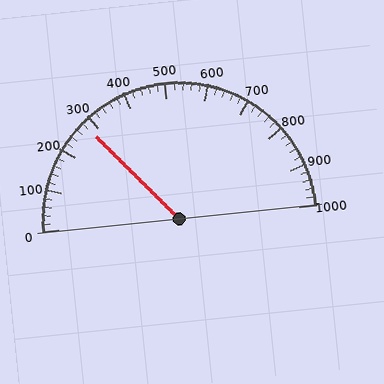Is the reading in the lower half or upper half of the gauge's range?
The reading is in the lower half of the range (0 to 1000).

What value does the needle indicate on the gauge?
The needle indicates approximately 280.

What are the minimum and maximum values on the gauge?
The gauge ranges from 0 to 1000.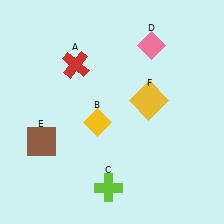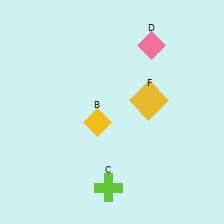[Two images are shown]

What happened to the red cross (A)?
The red cross (A) was removed in Image 2. It was in the top-left area of Image 1.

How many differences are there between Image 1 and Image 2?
There are 2 differences between the two images.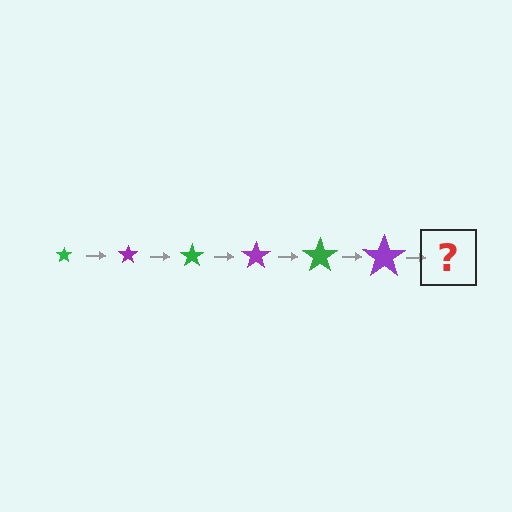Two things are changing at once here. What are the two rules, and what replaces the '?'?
The two rules are that the star grows larger each step and the color cycles through green and purple. The '?' should be a green star, larger than the previous one.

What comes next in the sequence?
The next element should be a green star, larger than the previous one.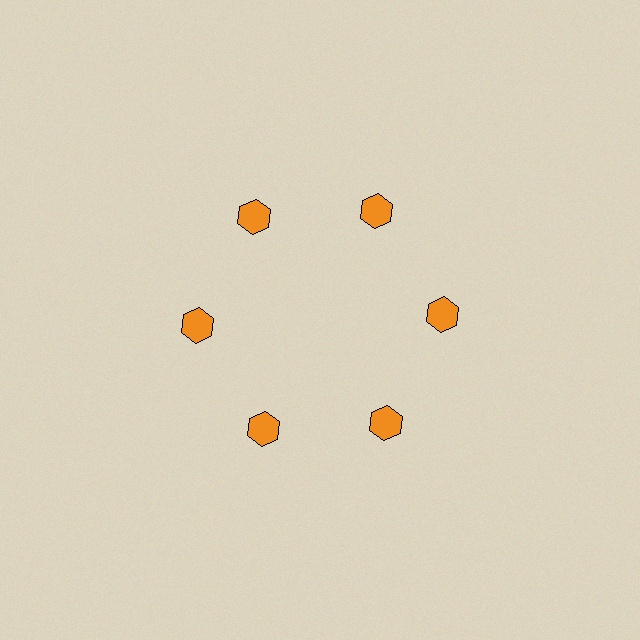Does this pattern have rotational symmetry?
Yes, this pattern has 6-fold rotational symmetry. It looks the same after rotating 60 degrees around the center.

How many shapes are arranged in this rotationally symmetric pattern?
There are 6 shapes, arranged in 6 groups of 1.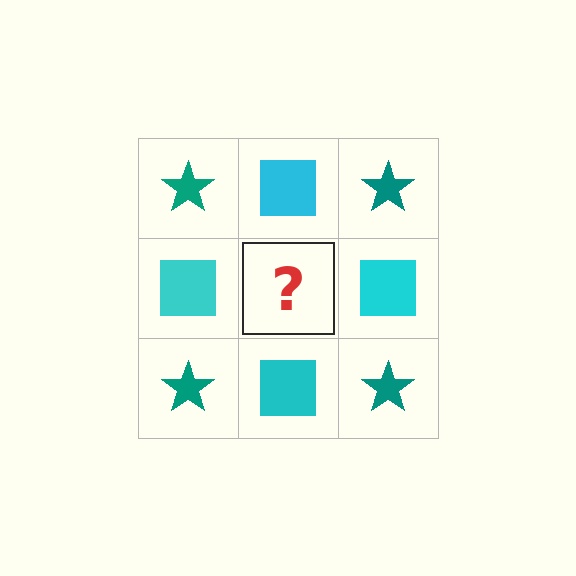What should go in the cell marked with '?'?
The missing cell should contain a teal star.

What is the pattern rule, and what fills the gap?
The rule is that it alternates teal star and cyan square in a checkerboard pattern. The gap should be filled with a teal star.